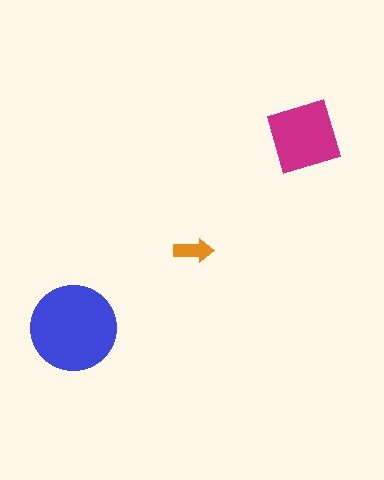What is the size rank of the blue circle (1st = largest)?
1st.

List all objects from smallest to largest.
The orange arrow, the magenta diamond, the blue circle.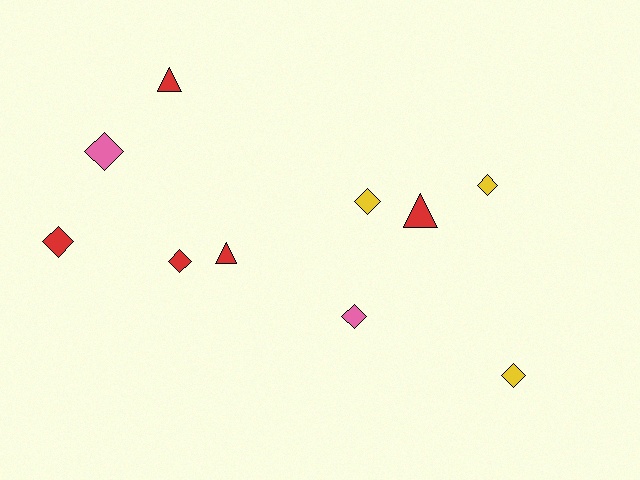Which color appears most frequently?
Red, with 5 objects.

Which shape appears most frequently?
Diamond, with 7 objects.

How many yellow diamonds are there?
There are 3 yellow diamonds.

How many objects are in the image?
There are 10 objects.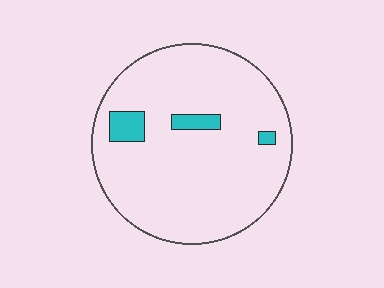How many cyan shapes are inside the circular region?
3.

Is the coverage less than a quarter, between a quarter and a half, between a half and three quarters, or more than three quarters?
Less than a quarter.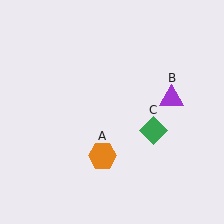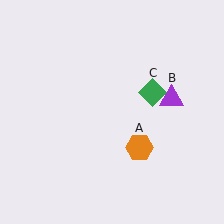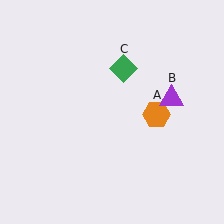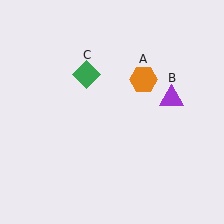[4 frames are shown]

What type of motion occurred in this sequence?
The orange hexagon (object A), green diamond (object C) rotated counterclockwise around the center of the scene.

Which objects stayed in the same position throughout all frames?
Purple triangle (object B) remained stationary.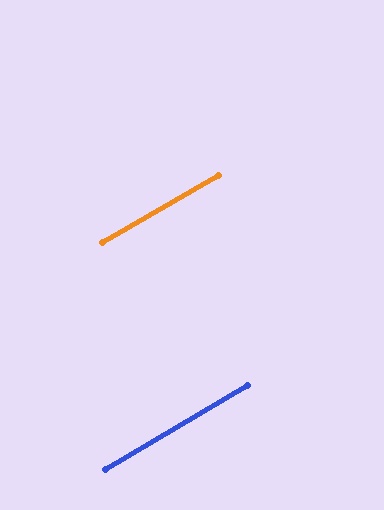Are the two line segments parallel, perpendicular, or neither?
Parallel — their directions differ by only 0.8°.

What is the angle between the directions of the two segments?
Approximately 1 degree.